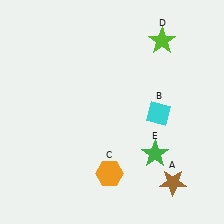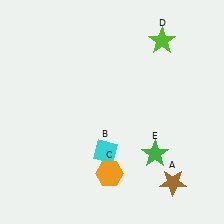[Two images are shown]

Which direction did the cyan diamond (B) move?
The cyan diamond (B) moved left.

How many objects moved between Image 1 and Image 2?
1 object moved between the two images.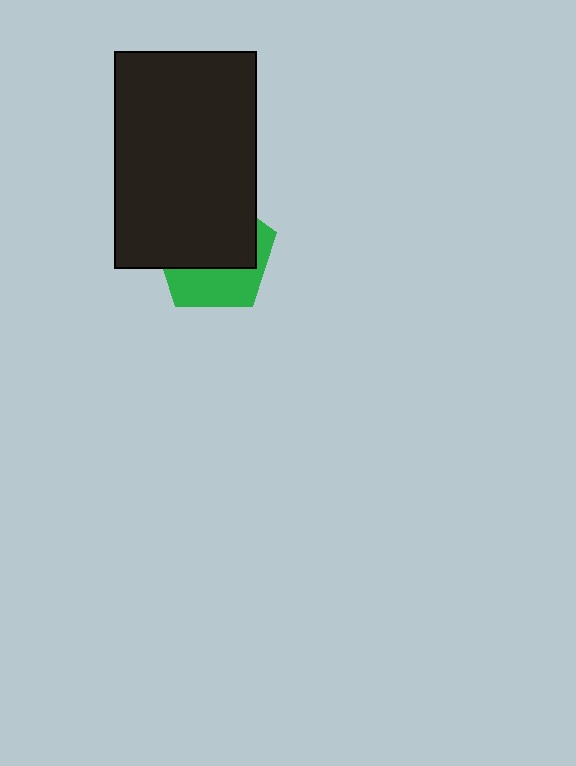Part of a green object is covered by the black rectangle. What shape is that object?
It is a pentagon.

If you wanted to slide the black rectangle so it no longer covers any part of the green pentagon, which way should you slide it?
Slide it up — that is the most direct way to separate the two shapes.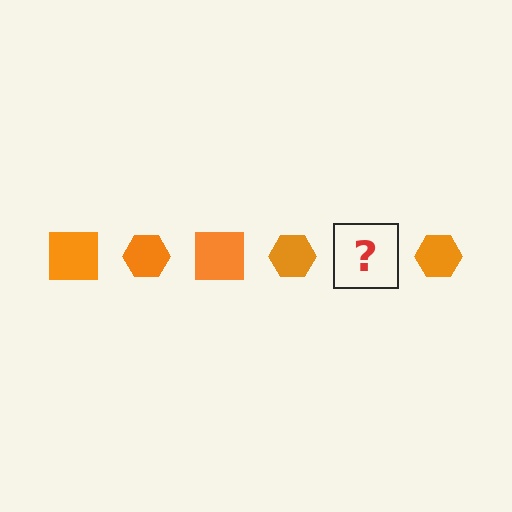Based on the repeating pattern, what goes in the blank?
The blank should be an orange square.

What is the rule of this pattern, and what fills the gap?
The rule is that the pattern cycles through square, hexagon shapes in orange. The gap should be filled with an orange square.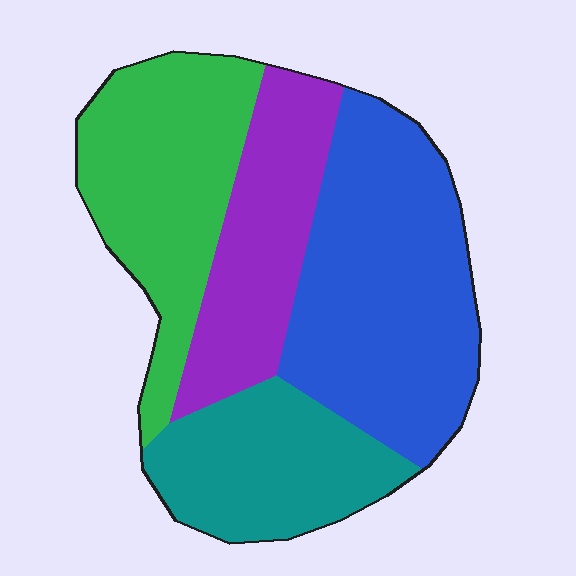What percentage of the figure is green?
Green takes up about one quarter (1/4) of the figure.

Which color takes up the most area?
Blue, at roughly 35%.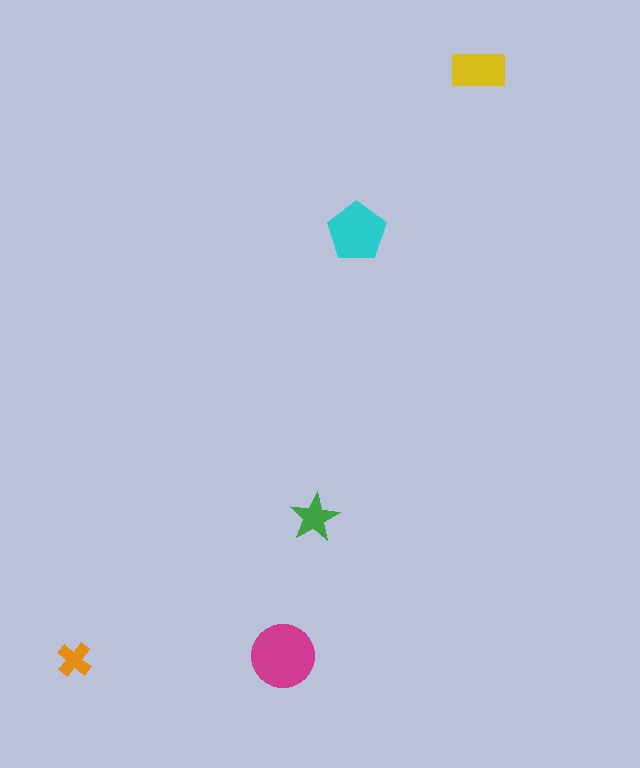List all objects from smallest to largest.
The orange cross, the green star, the yellow rectangle, the cyan pentagon, the magenta circle.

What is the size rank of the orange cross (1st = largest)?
5th.